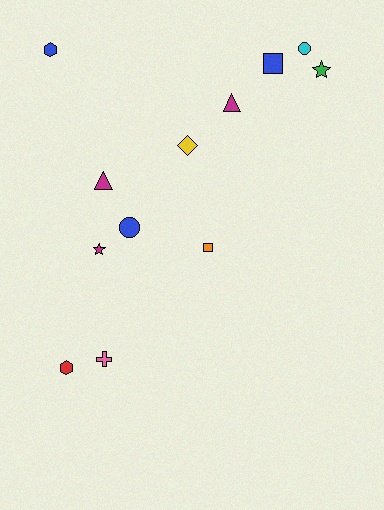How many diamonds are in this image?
There is 1 diamond.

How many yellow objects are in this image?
There is 1 yellow object.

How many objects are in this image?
There are 12 objects.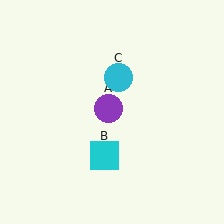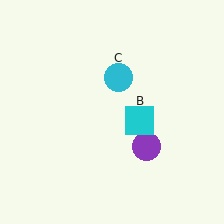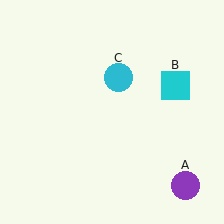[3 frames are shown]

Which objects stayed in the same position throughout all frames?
Cyan circle (object C) remained stationary.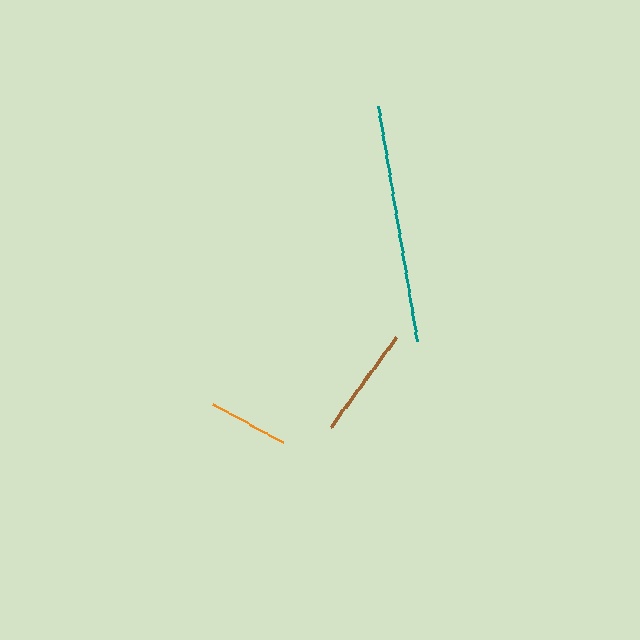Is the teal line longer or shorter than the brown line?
The teal line is longer than the brown line.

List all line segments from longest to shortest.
From longest to shortest: teal, brown, orange.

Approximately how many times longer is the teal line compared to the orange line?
The teal line is approximately 3.0 times the length of the orange line.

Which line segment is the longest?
The teal line is the longest at approximately 238 pixels.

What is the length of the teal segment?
The teal segment is approximately 238 pixels long.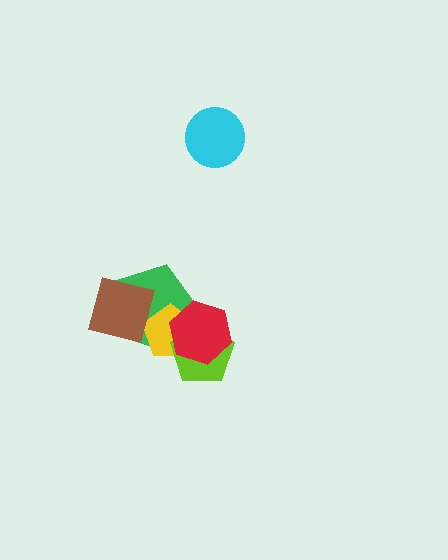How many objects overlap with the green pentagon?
4 objects overlap with the green pentagon.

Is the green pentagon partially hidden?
Yes, it is partially covered by another shape.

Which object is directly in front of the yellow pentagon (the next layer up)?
The lime pentagon is directly in front of the yellow pentagon.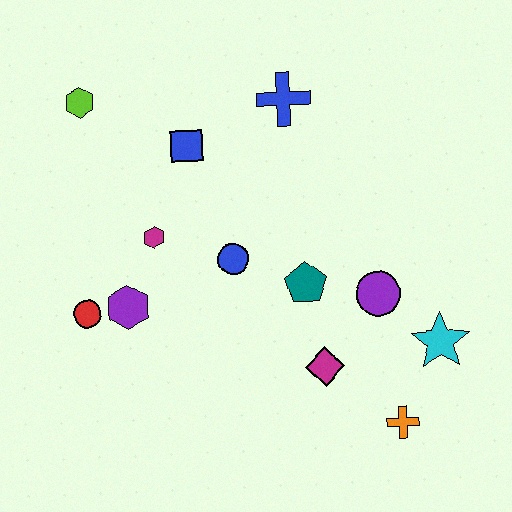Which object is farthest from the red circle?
The cyan star is farthest from the red circle.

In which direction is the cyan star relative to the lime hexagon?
The cyan star is to the right of the lime hexagon.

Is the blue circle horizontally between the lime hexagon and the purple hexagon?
No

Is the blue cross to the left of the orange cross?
Yes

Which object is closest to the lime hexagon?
The blue square is closest to the lime hexagon.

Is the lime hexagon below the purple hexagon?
No